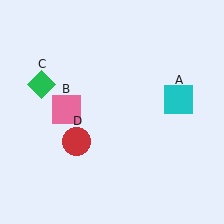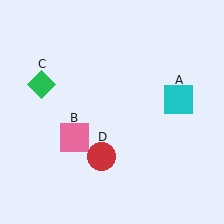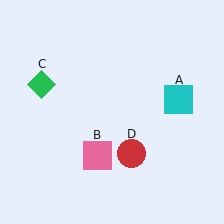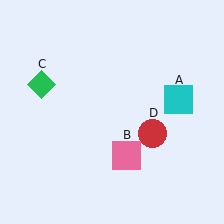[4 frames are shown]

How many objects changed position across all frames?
2 objects changed position: pink square (object B), red circle (object D).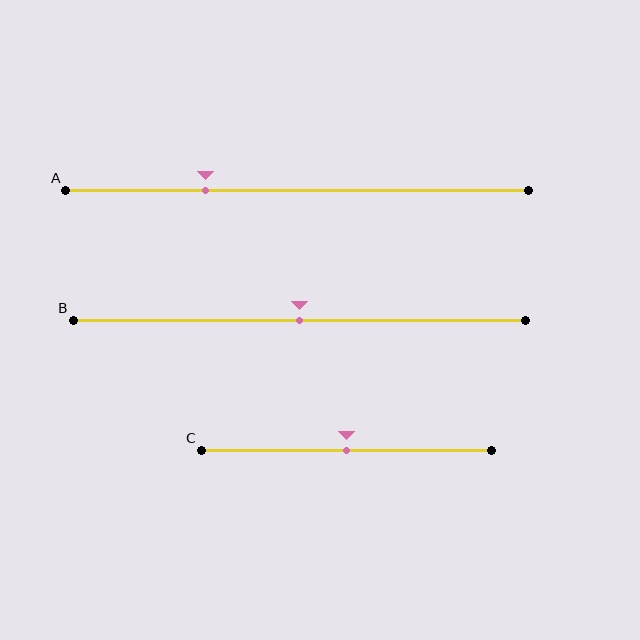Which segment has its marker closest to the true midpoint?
Segment B has its marker closest to the true midpoint.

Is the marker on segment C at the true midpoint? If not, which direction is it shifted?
Yes, the marker on segment C is at the true midpoint.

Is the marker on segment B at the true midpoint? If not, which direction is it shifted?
Yes, the marker on segment B is at the true midpoint.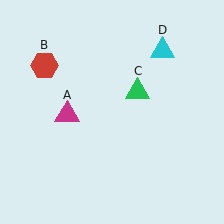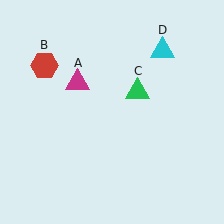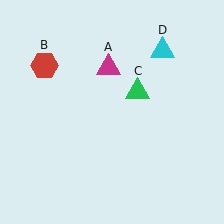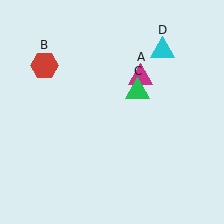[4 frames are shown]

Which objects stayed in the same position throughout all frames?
Red hexagon (object B) and green triangle (object C) and cyan triangle (object D) remained stationary.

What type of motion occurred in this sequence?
The magenta triangle (object A) rotated clockwise around the center of the scene.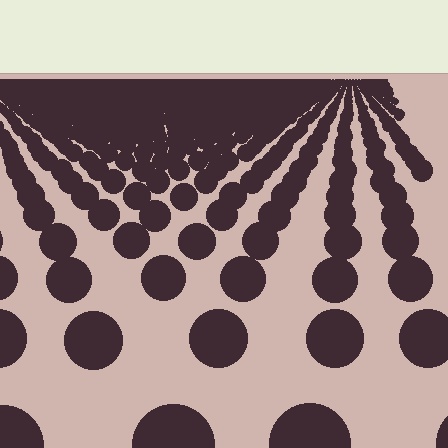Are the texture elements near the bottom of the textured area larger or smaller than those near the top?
Larger. Near the bottom, elements are closer to the viewer and appear at a bigger on-screen size.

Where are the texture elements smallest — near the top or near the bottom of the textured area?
Near the top.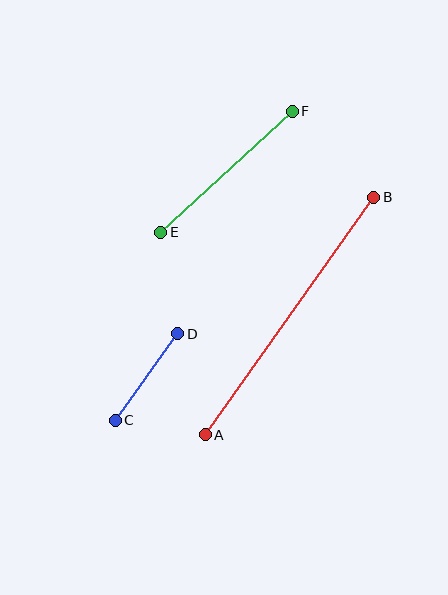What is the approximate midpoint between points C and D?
The midpoint is at approximately (147, 377) pixels.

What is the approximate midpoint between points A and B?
The midpoint is at approximately (289, 316) pixels.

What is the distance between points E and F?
The distance is approximately 179 pixels.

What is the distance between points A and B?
The distance is approximately 291 pixels.